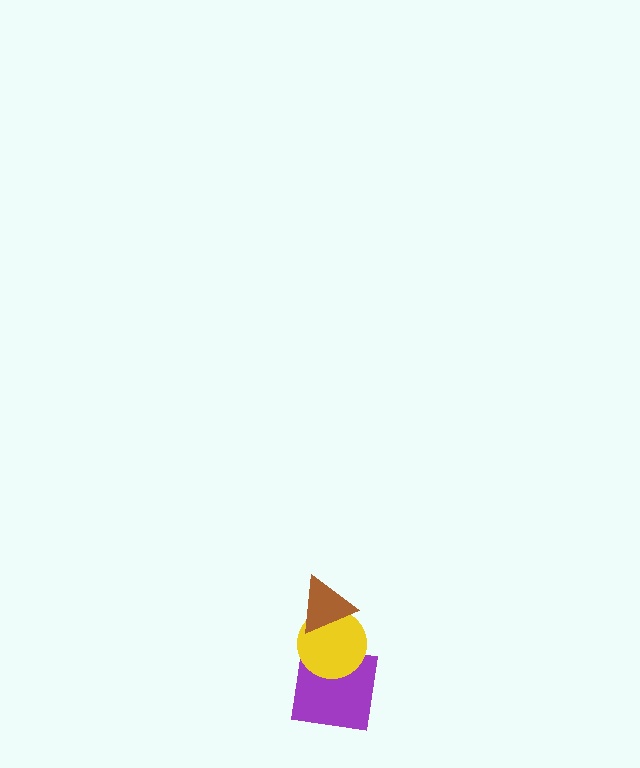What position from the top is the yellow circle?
The yellow circle is 2nd from the top.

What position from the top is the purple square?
The purple square is 3rd from the top.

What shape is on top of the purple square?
The yellow circle is on top of the purple square.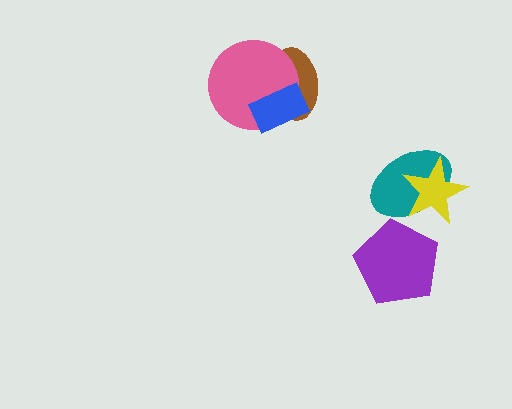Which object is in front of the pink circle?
The blue rectangle is in front of the pink circle.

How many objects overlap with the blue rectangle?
2 objects overlap with the blue rectangle.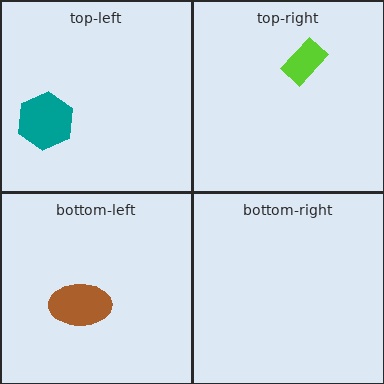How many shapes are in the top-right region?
1.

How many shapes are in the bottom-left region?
1.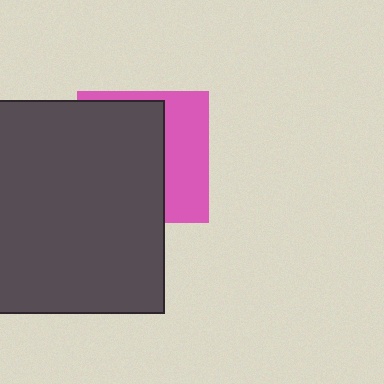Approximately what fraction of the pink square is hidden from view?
Roughly 63% of the pink square is hidden behind the dark gray rectangle.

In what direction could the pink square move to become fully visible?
The pink square could move right. That would shift it out from behind the dark gray rectangle entirely.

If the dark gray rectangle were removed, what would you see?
You would see the complete pink square.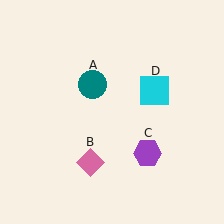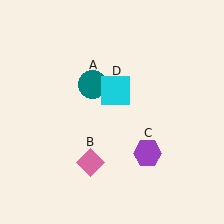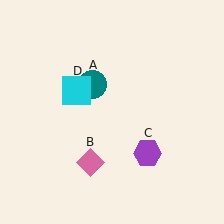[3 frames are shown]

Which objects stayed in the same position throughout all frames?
Teal circle (object A) and pink diamond (object B) and purple hexagon (object C) remained stationary.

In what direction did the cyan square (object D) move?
The cyan square (object D) moved left.